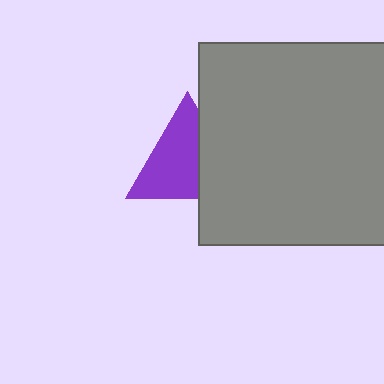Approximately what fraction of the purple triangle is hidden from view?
Roughly 35% of the purple triangle is hidden behind the gray square.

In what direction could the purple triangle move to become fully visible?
The purple triangle could move left. That would shift it out from behind the gray square entirely.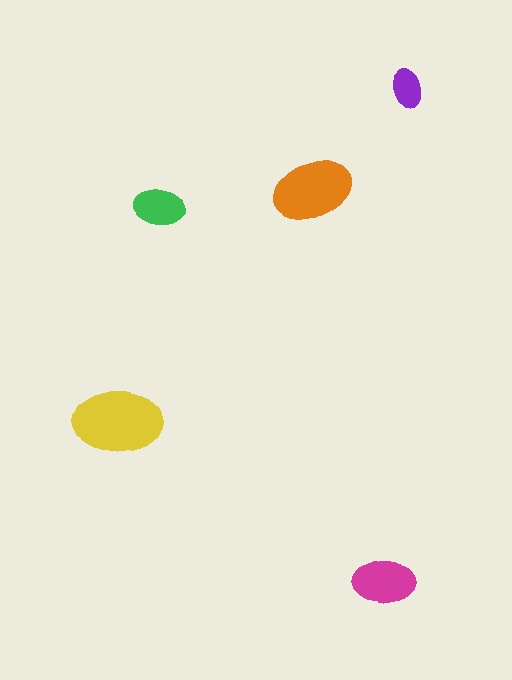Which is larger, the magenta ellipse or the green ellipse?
The magenta one.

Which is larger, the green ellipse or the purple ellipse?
The green one.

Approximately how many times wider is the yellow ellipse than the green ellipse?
About 1.5 times wider.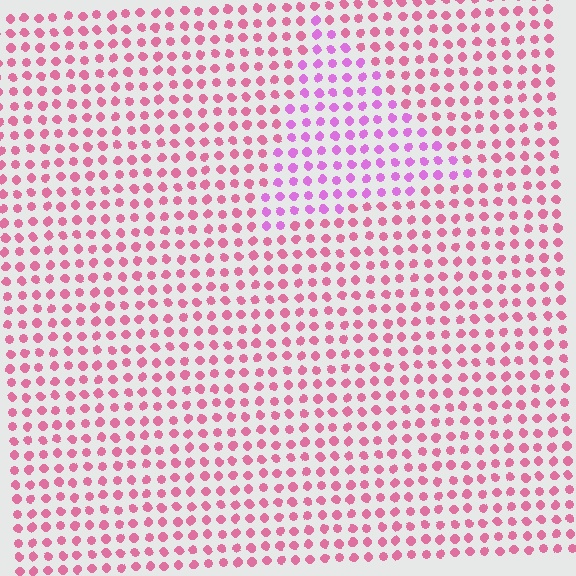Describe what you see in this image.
The image is filled with small pink elements in a uniform arrangement. A triangle-shaped region is visible where the elements are tinted to a slightly different hue, forming a subtle color boundary.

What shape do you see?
I see a triangle.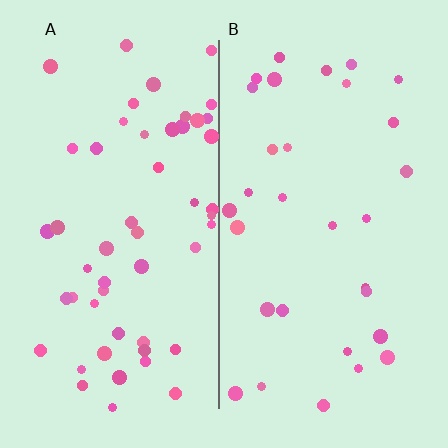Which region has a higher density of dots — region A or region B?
A (the left).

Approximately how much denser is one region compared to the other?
Approximately 1.7× — region A over region B.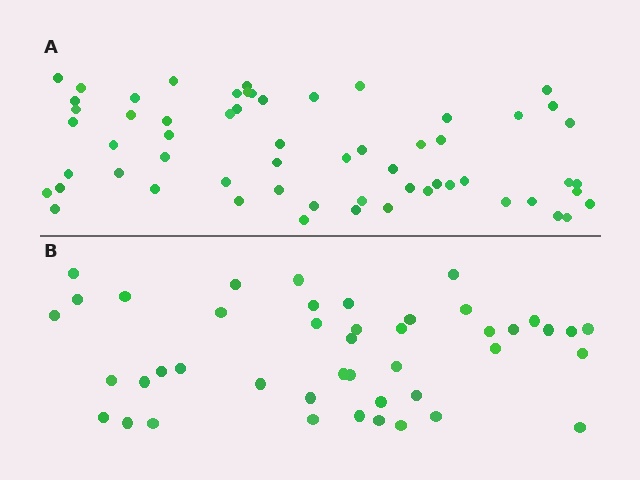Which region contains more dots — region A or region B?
Region A (the top region) has more dots.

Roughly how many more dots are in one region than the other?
Region A has approximately 15 more dots than region B.